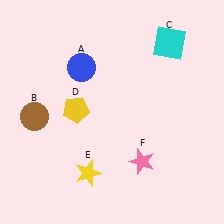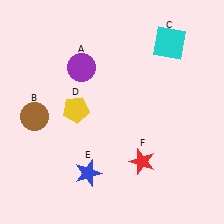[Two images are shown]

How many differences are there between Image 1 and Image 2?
There are 3 differences between the two images.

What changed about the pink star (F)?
In Image 1, F is pink. In Image 2, it changed to red.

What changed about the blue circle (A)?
In Image 1, A is blue. In Image 2, it changed to purple.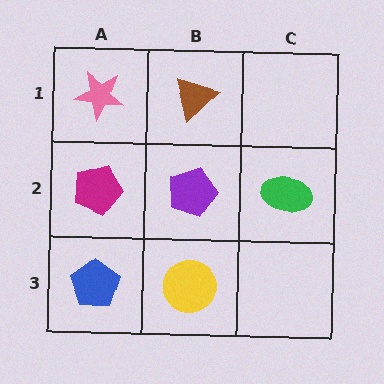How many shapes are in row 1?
2 shapes.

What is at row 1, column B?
A brown triangle.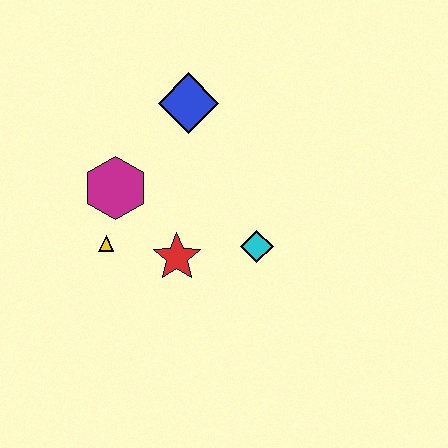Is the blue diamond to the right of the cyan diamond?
No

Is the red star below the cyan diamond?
Yes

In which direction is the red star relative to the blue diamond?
The red star is below the blue diamond.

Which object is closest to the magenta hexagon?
The yellow triangle is closest to the magenta hexagon.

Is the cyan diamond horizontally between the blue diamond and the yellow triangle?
No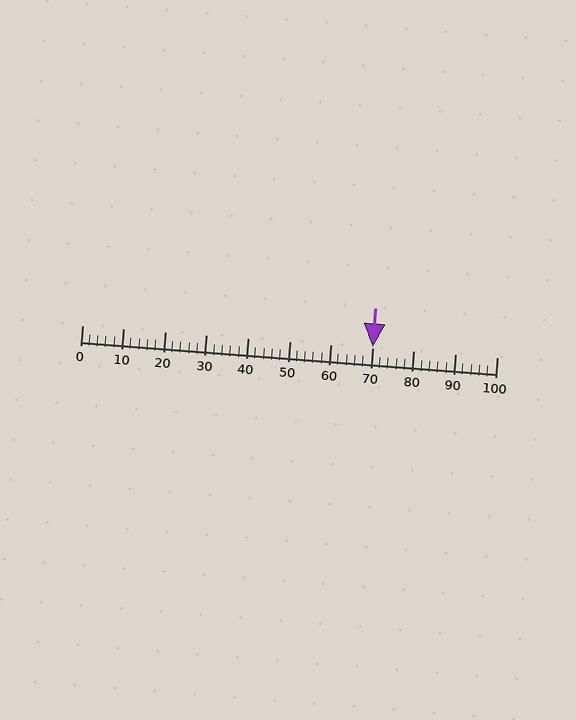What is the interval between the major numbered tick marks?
The major tick marks are spaced 10 units apart.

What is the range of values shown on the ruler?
The ruler shows values from 0 to 100.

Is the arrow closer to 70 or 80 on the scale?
The arrow is closer to 70.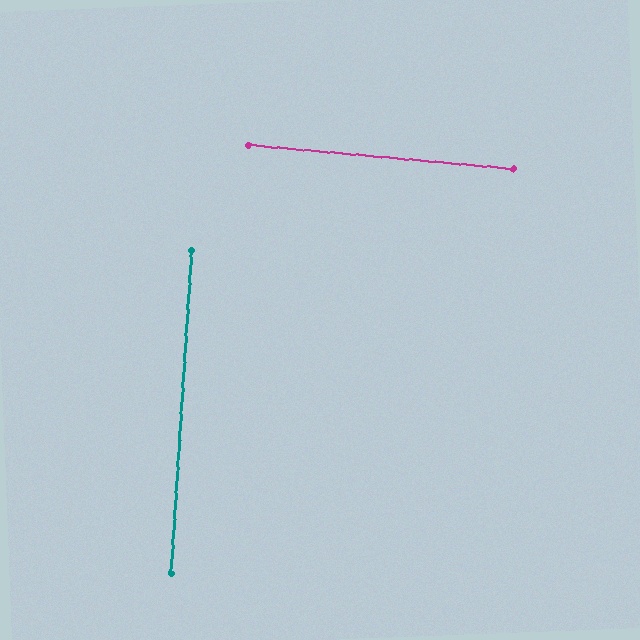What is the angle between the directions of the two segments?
Approximately 88 degrees.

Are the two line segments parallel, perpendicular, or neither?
Perpendicular — they meet at approximately 88°.